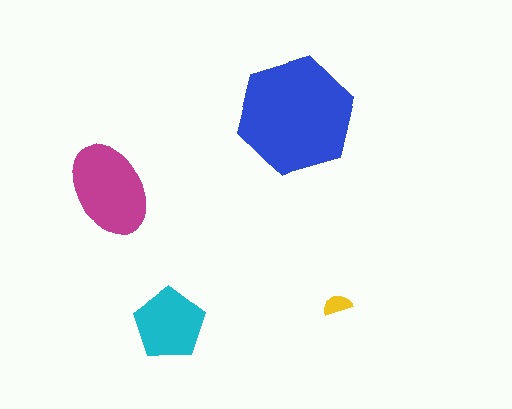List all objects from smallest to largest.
The yellow semicircle, the cyan pentagon, the magenta ellipse, the blue hexagon.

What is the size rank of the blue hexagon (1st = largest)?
1st.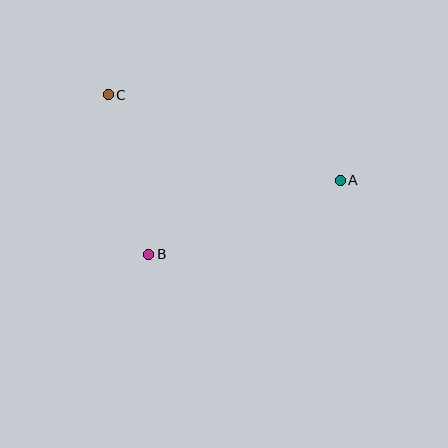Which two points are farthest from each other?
Points A and C are farthest from each other.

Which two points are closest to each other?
Points B and C are closest to each other.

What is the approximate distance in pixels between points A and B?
The distance between A and B is approximately 205 pixels.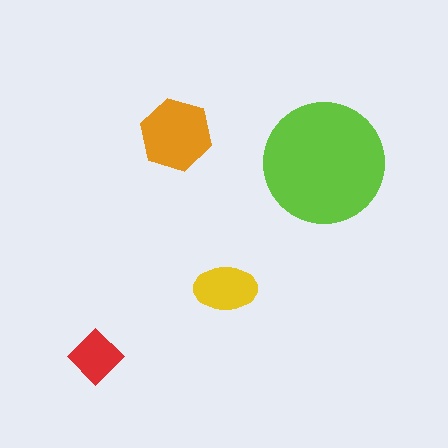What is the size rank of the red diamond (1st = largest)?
4th.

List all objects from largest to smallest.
The lime circle, the orange hexagon, the yellow ellipse, the red diamond.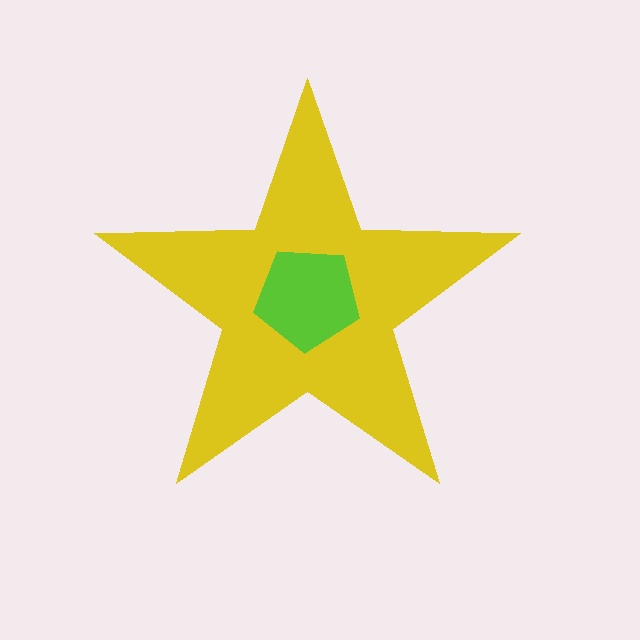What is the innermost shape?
The lime pentagon.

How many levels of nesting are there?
2.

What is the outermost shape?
The yellow star.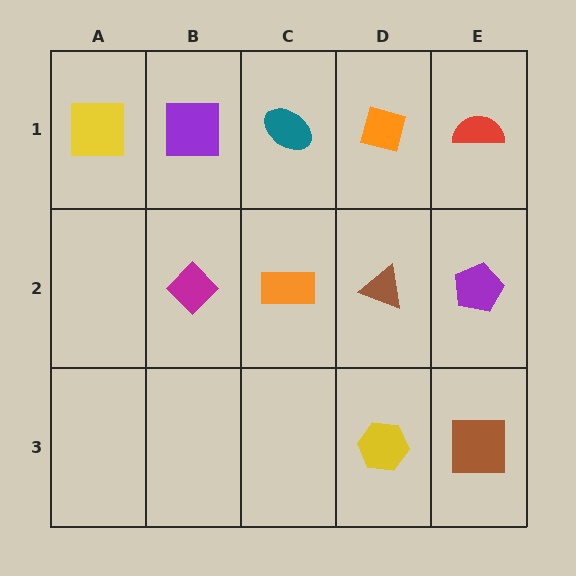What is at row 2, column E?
A purple pentagon.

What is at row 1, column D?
An orange square.